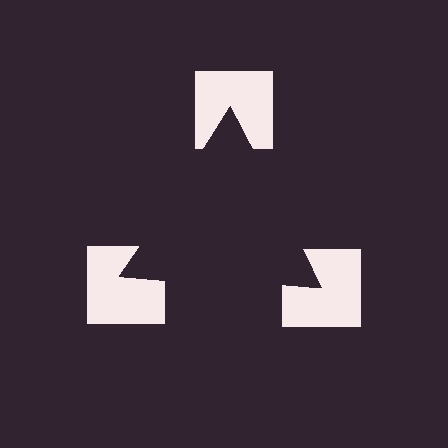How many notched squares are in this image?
There are 3 — one at each vertex of the illusory triangle.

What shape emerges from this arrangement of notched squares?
An illusory triangle — its edges are inferred from the aligned wedge cuts in the notched squares, not physically drawn.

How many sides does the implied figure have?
3 sides.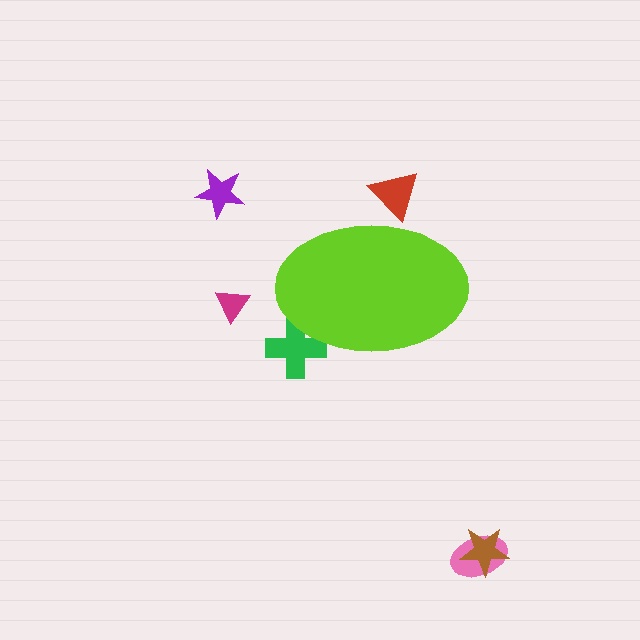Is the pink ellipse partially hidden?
No, the pink ellipse is fully visible.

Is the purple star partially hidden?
No, the purple star is fully visible.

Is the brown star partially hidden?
No, the brown star is fully visible.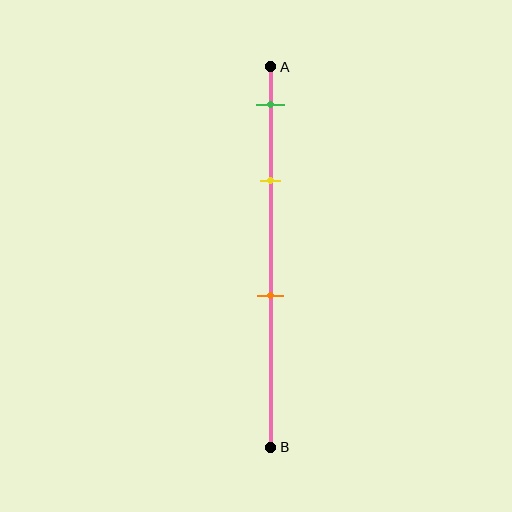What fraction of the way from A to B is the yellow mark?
The yellow mark is approximately 30% (0.3) of the way from A to B.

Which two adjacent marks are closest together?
The green and yellow marks are the closest adjacent pair.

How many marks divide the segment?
There are 3 marks dividing the segment.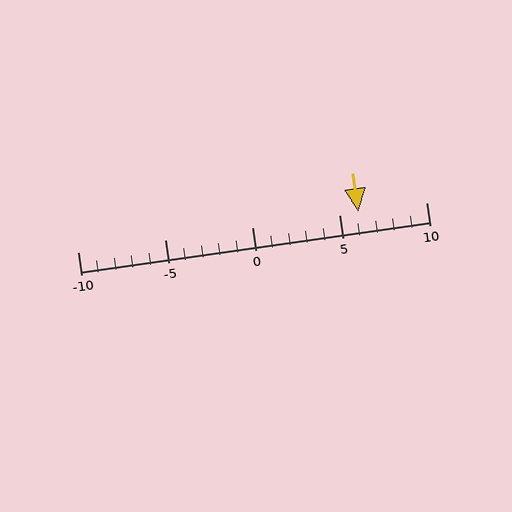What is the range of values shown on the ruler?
The ruler shows values from -10 to 10.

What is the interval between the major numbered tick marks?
The major tick marks are spaced 5 units apart.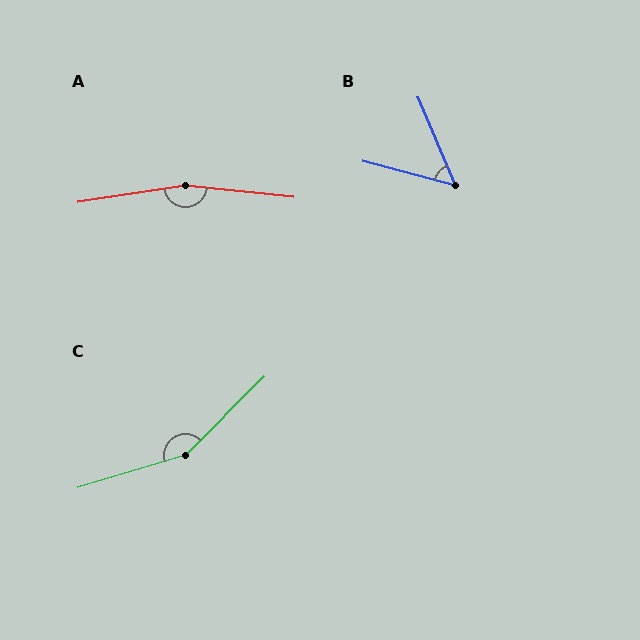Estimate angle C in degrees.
Approximately 152 degrees.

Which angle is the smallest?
B, at approximately 52 degrees.